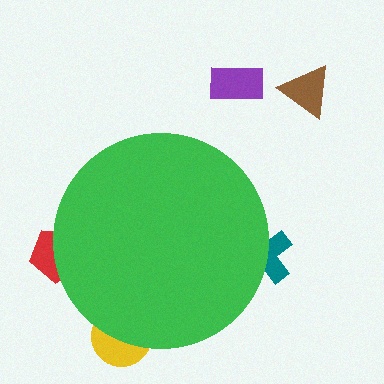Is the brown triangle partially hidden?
No, the brown triangle is fully visible.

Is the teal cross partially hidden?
Yes, the teal cross is partially hidden behind the green circle.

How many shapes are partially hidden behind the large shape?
3 shapes are partially hidden.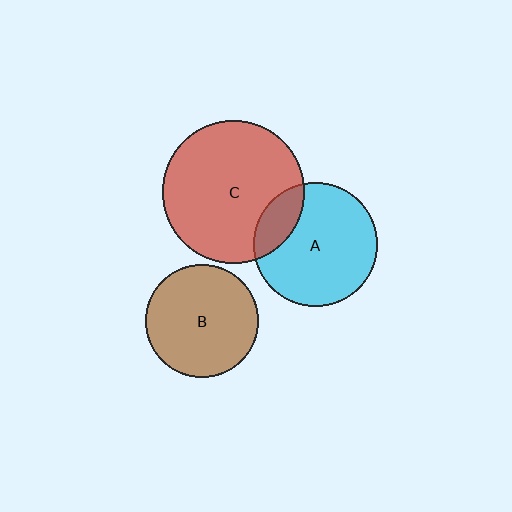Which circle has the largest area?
Circle C (red).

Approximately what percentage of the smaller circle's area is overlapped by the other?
Approximately 20%.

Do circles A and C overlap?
Yes.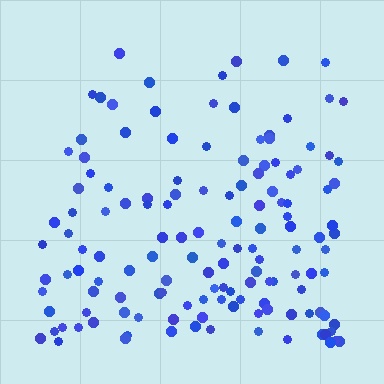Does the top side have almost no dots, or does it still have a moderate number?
Still a moderate number, just noticeably fewer than the bottom.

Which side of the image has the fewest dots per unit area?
The top.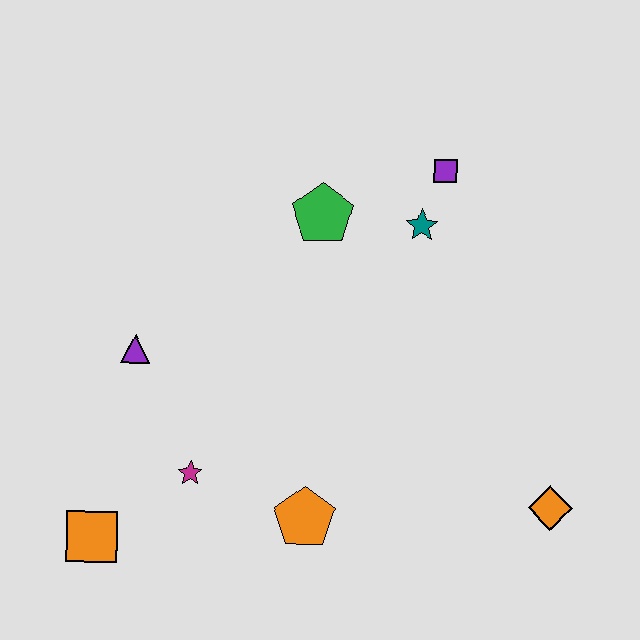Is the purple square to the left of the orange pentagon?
No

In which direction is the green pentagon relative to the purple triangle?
The green pentagon is to the right of the purple triangle.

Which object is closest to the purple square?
The teal star is closest to the purple square.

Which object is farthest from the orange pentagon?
The purple square is farthest from the orange pentagon.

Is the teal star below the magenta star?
No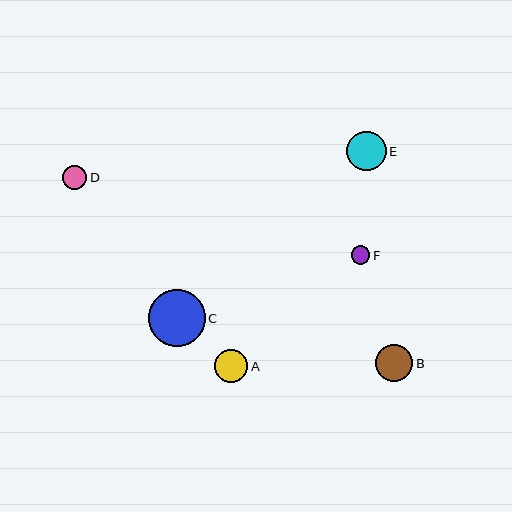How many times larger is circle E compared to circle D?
Circle E is approximately 1.7 times the size of circle D.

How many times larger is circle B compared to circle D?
Circle B is approximately 1.6 times the size of circle D.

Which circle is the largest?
Circle C is the largest with a size of approximately 57 pixels.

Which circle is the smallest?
Circle F is the smallest with a size of approximately 19 pixels.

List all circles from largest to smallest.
From largest to smallest: C, E, B, A, D, F.